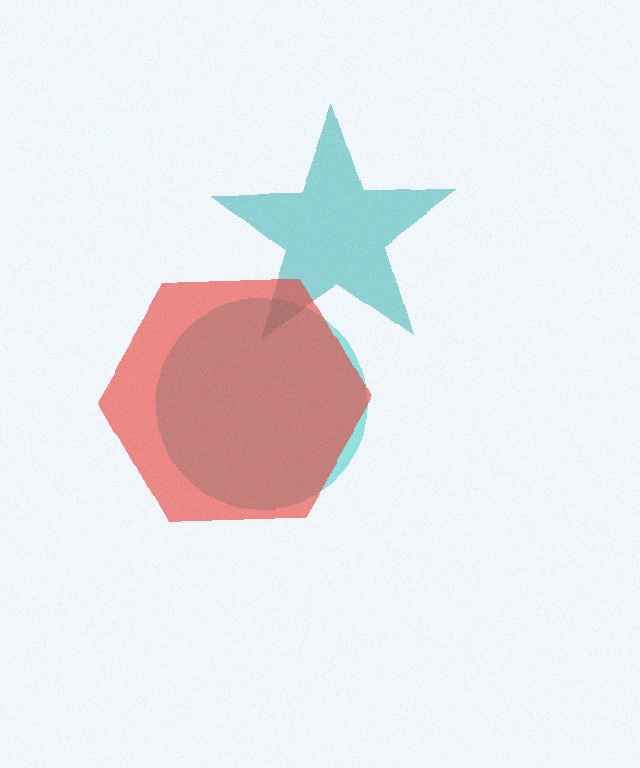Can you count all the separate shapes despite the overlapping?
Yes, there are 3 separate shapes.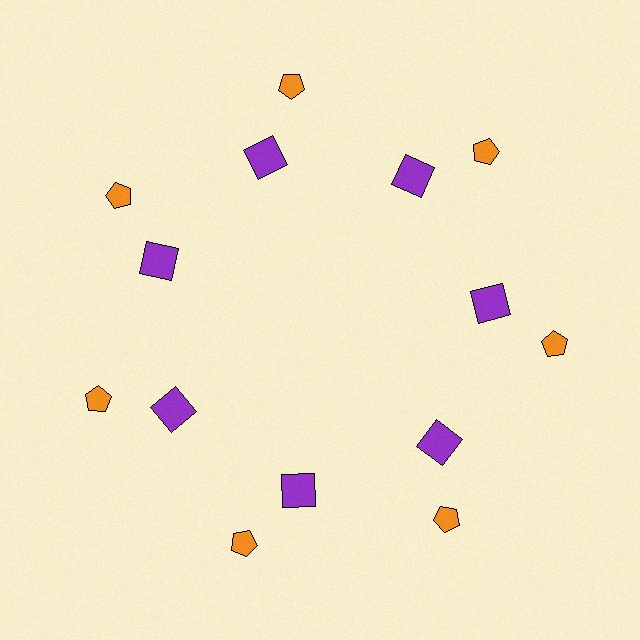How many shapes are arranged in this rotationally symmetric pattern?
There are 14 shapes, arranged in 7 groups of 2.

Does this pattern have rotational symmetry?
Yes, this pattern has 7-fold rotational symmetry. It looks the same after rotating 51 degrees around the center.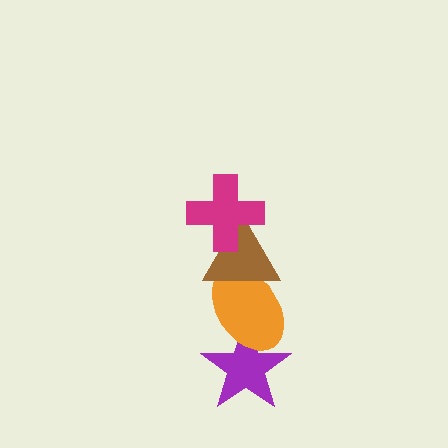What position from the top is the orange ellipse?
The orange ellipse is 3rd from the top.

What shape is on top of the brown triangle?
The magenta cross is on top of the brown triangle.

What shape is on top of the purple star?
The orange ellipse is on top of the purple star.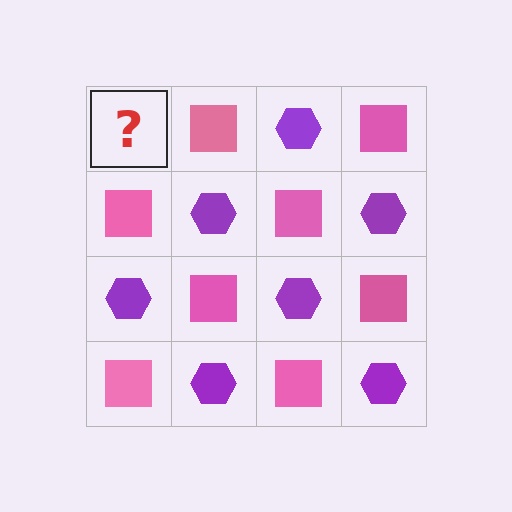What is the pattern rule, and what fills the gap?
The rule is that it alternates purple hexagon and pink square in a checkerboard pattern. The gap should be filled with a purple hexagon.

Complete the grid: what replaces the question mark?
The question mark should be replaced with a purple hexagon.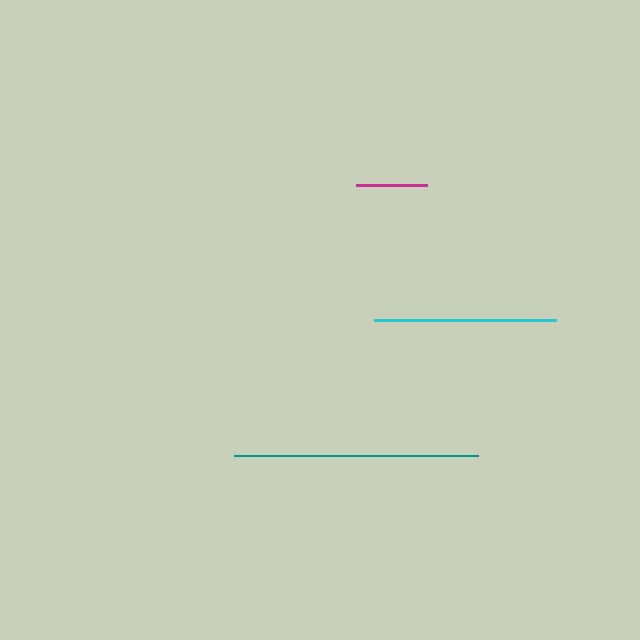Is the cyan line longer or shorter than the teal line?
The teal line is longer than the cyan line.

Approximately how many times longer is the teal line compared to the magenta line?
The teal line is approximately 3.5 times the length of the magenta line.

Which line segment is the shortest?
The magenta line is the shortest at approximately 70 pixels.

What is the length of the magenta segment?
The magenta segment is approximately 70 pixels long.